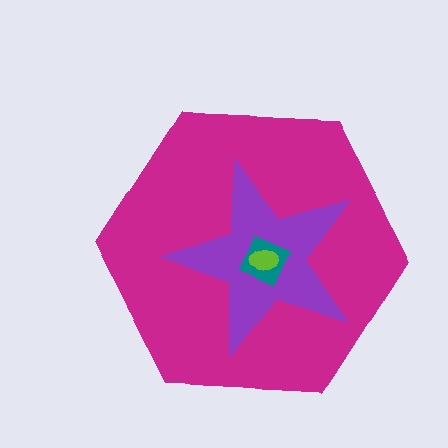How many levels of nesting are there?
4.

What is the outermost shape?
The magenta hexagon.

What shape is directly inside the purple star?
The teal diamond.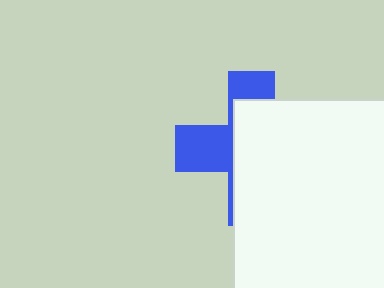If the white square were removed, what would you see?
You would see the complete blue cross.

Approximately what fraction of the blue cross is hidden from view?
Roughly 63% of the blue cross is hidden behind the white square.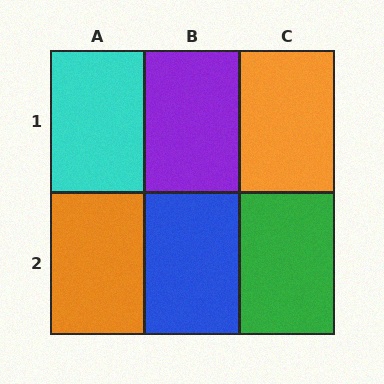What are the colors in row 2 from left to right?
Orange, blue, green.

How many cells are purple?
1 cell is purple.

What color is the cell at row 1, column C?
Orange.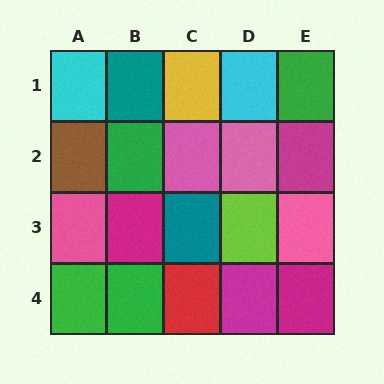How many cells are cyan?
2 cells are cyan.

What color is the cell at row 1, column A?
Cyan.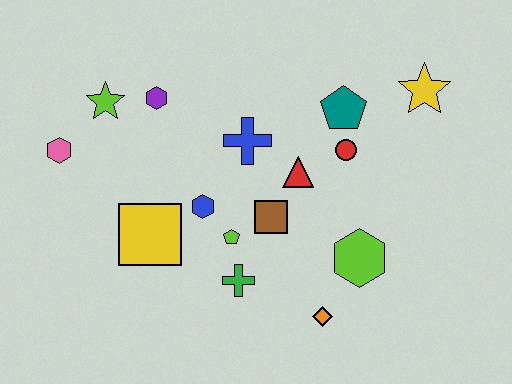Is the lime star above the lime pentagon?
Yes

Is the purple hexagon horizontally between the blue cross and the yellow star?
No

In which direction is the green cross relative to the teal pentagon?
The green cross is below the teal pentagon.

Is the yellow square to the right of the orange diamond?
No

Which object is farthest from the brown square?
The pink hexagon is farthest from the brown square.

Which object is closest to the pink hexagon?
The lime star is closest to the pink hexagon.